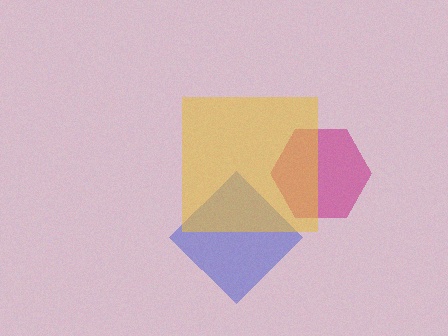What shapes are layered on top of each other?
The layered shapes are: a magenta hexagon, a blue diamond, a yellow square.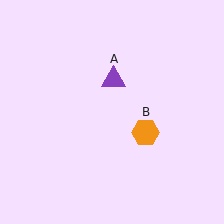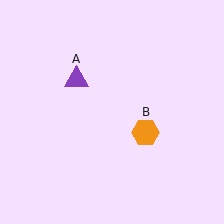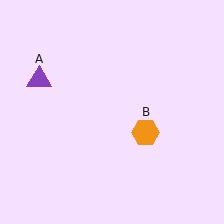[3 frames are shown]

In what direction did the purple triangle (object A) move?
The purple triangle (object A) moved left.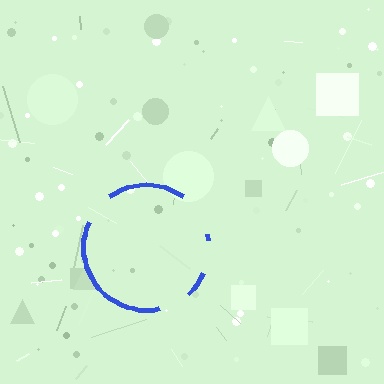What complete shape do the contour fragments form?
The contour fragments form a circle.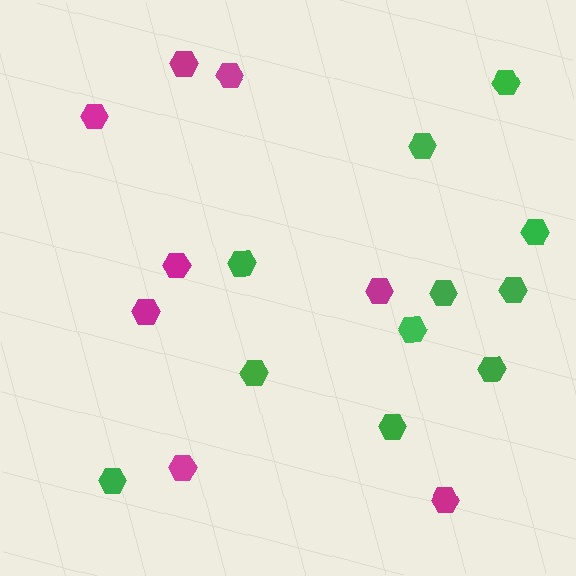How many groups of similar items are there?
There are 2 groups: one group of magenta hexagons (8) and one group of green hexagons (11).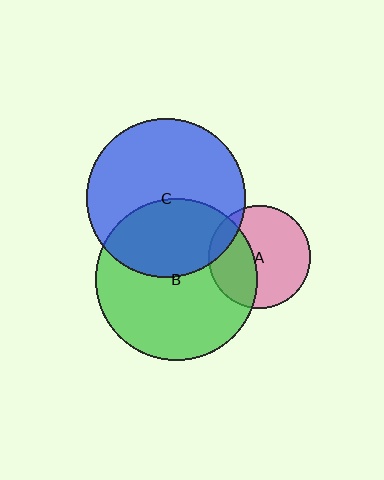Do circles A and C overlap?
Yes.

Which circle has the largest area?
Circle B (green).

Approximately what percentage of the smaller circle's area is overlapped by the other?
Approximately 10%.